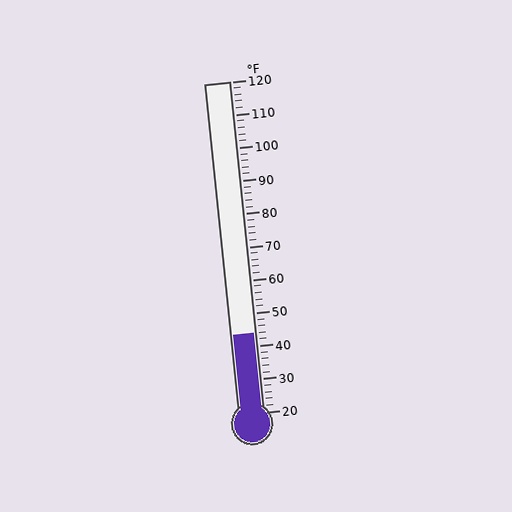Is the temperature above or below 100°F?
The temperature is below 100°F.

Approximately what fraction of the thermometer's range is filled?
The thermometer is filled to approximately 25% of its range.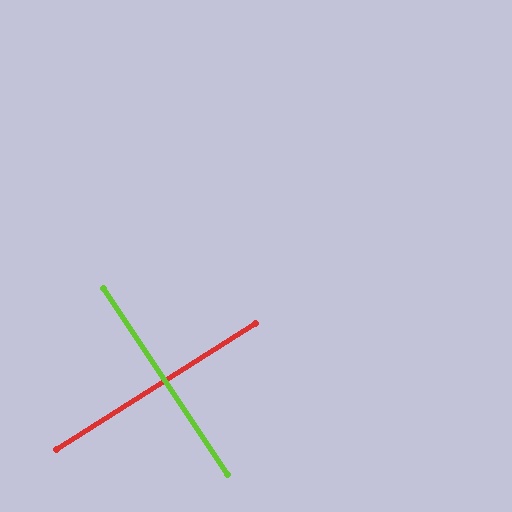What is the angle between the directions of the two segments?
Approximately 88 degrees.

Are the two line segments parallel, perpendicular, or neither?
Perpendicular — they meet at approximately 88°.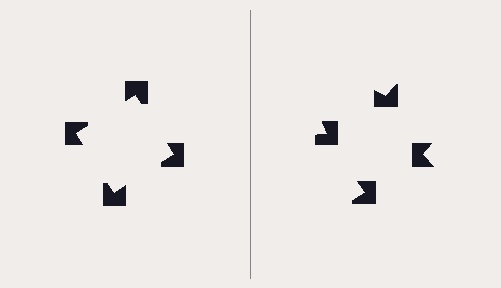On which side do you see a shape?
An illusory square appears on the left side. On the right side the wedge cuts are rotated, so no coherent shape forms.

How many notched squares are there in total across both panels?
8 — 4 on each side.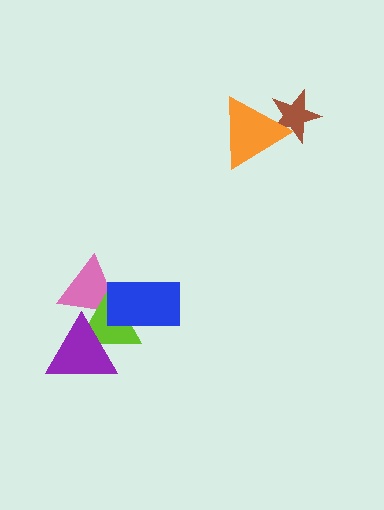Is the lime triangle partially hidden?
Yes, it is partially covered by another shape.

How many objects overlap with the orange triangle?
1 object overlaps with the orange triangle.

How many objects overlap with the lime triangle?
3 objects overlap with the lime triangle.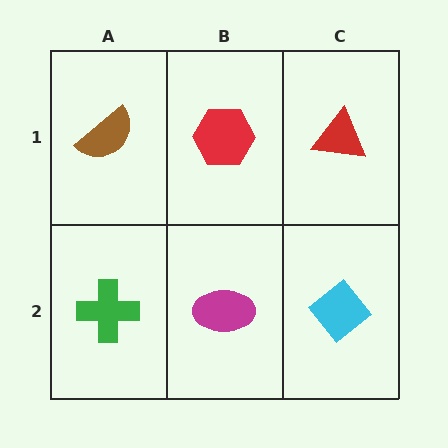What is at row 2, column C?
A cyan diamond.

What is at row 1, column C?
A red triangle.